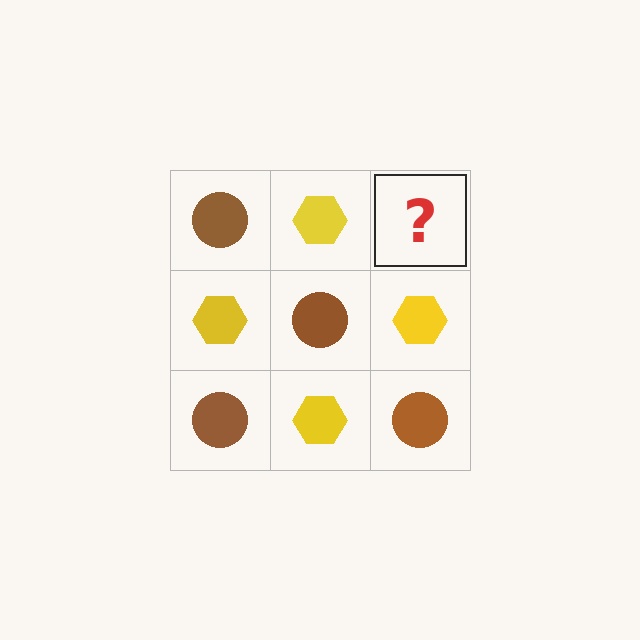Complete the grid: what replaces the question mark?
The question mark should be replaced with a brown circle.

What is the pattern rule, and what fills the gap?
The rule is that it alternates brown circle and yellow hexagon in a checkerboard pattern. The gap should be filled with a brown circle.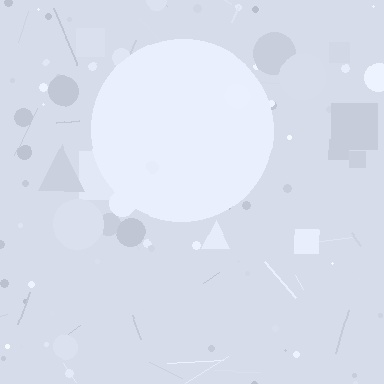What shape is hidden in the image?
A circle is hidden in the image.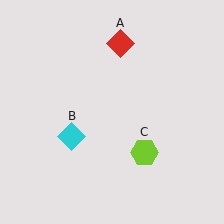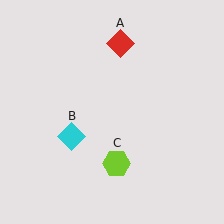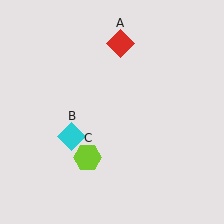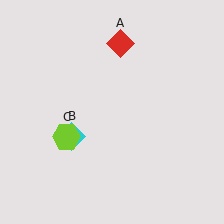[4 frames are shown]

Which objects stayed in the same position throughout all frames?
Red diamond (object A) and cyan diamond (object B) remained stationary.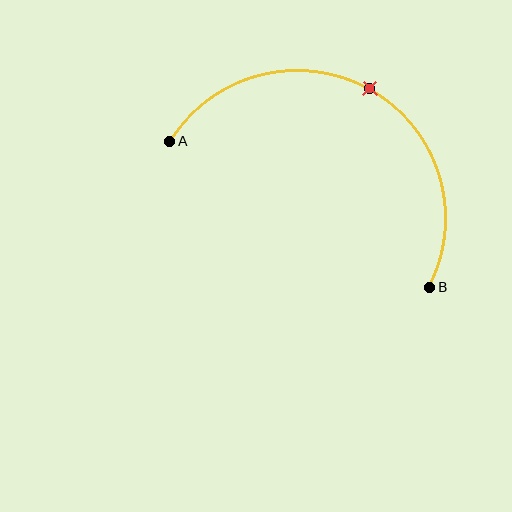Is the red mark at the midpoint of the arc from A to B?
Yes. The red mark lies on the arc at equal arc-length from both A and B — it is the arc midpoint.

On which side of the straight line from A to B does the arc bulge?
The arc bulges above the straight line connecting A and B.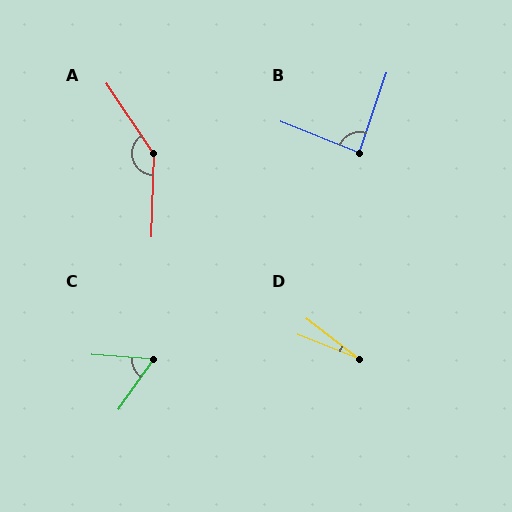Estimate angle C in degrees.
Approximately 59 degrees.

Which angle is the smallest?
D, at approximately 16 degrees.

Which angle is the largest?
A, at approximately 144 degrees.